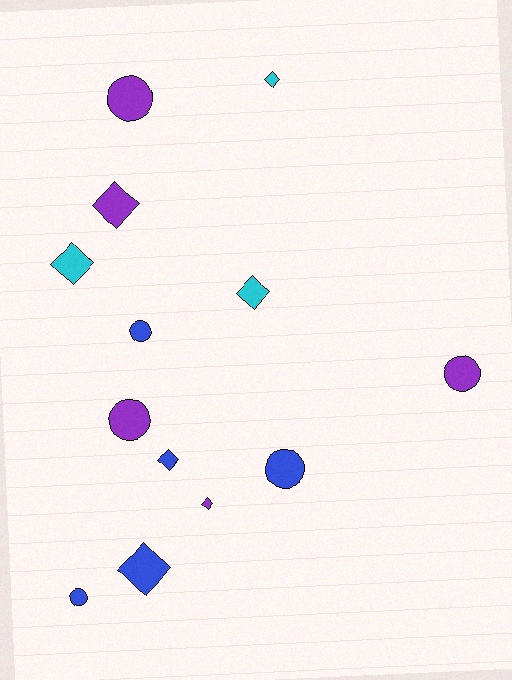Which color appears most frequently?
Purple, with 5 objects.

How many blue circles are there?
There are 3 blue circles.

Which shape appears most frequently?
Diamond, with 7 objects.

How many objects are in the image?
There are 13 objects.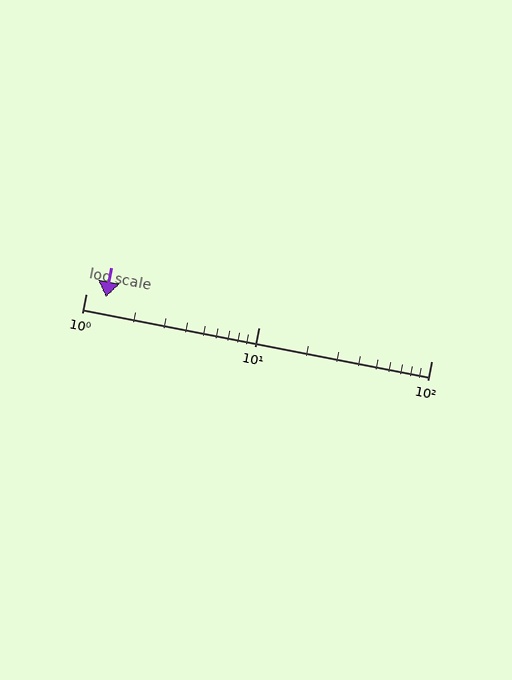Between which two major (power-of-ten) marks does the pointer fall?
The pointer is between 1 and 10.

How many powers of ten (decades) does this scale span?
The scale spans 2 decades, from 1 to 100.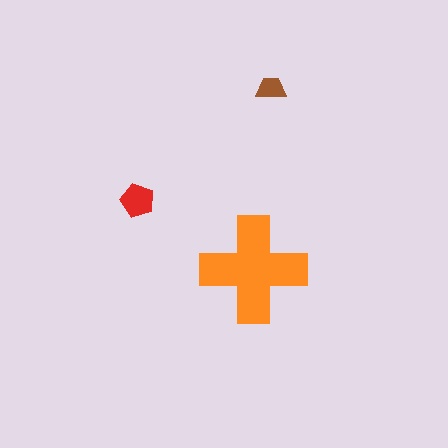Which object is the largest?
The orange cross.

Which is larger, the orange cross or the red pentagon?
The orange cross.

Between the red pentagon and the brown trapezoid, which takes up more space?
The red pentagon.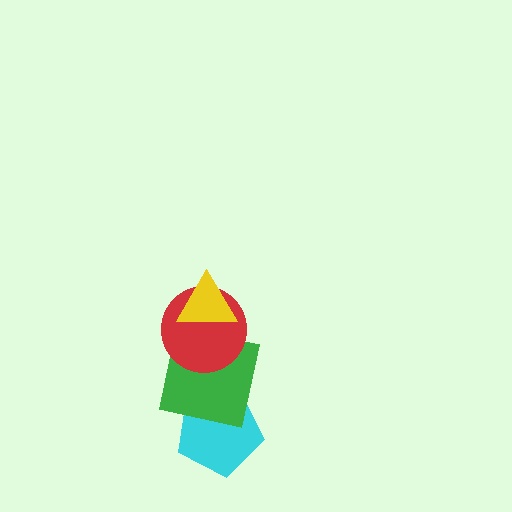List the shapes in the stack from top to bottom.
From top to bottom: the yellow triangle, the red circle, the green square, the cyan pentagon.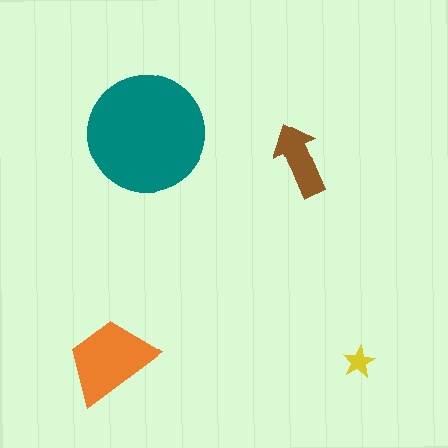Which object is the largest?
The teal circle.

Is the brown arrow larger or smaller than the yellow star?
Larger.